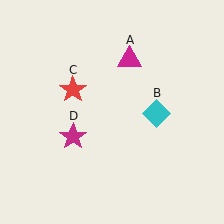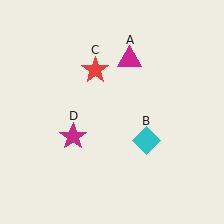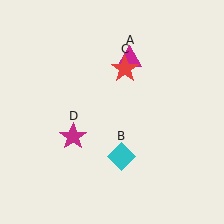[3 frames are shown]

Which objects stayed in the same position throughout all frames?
Magenta triangle (object A) and magenta star (object D) remained stationary.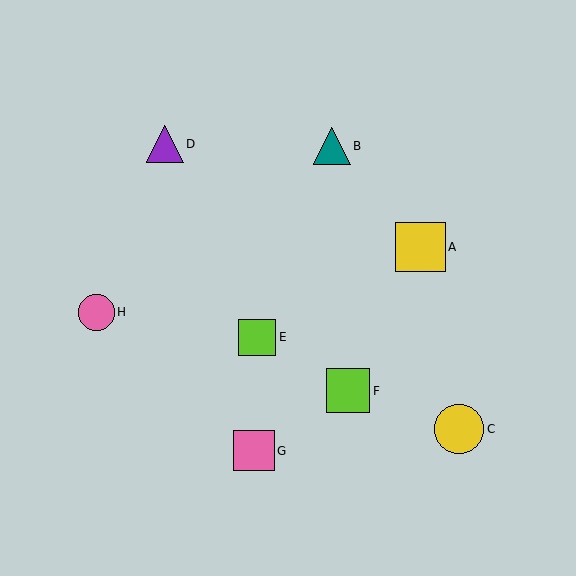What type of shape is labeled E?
Shape E is a lime square.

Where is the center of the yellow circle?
The center of the yellow circle is at (459, 429).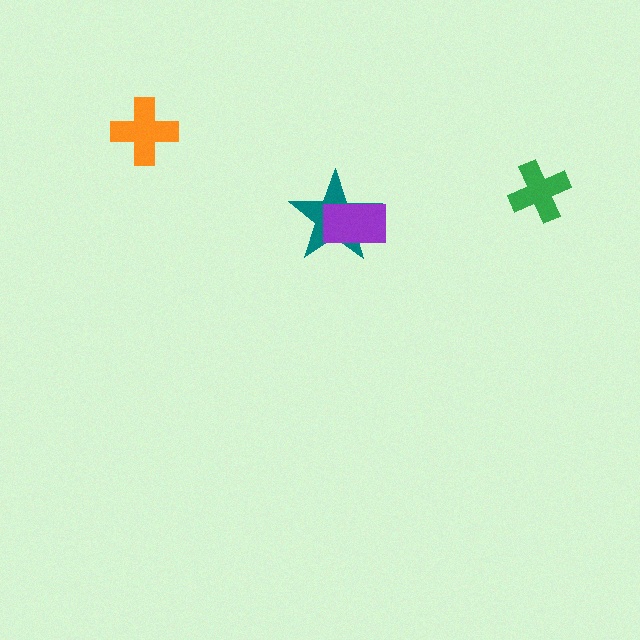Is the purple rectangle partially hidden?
No, no other shape covers it.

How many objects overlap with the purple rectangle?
1 object overlaps with the purple rectangle.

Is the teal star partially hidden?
Yes, it is partially covered by another shape.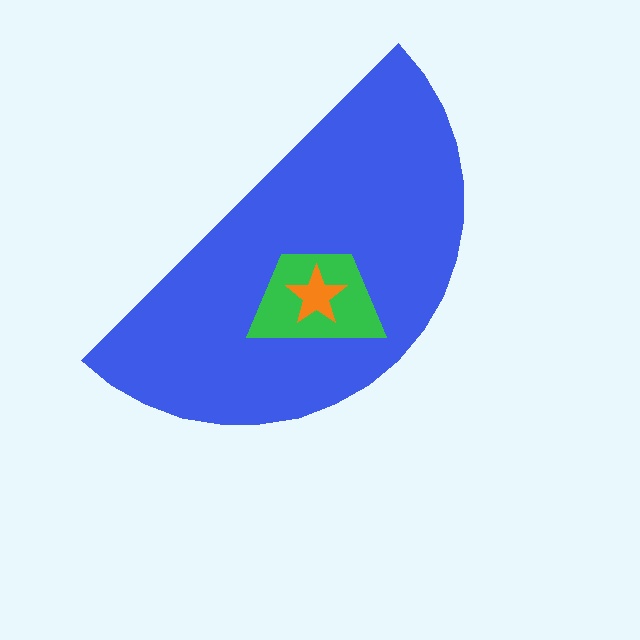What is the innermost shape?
The orange star.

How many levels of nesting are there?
3.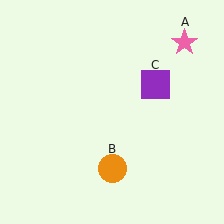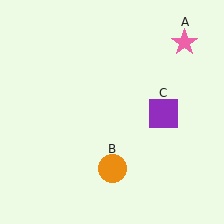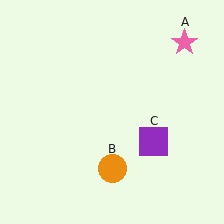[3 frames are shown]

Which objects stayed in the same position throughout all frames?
Pink star (object A) and orange circle (object B) remained stationary.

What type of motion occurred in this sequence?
The purple square (object C) rotated clockwise around the center of the scene.